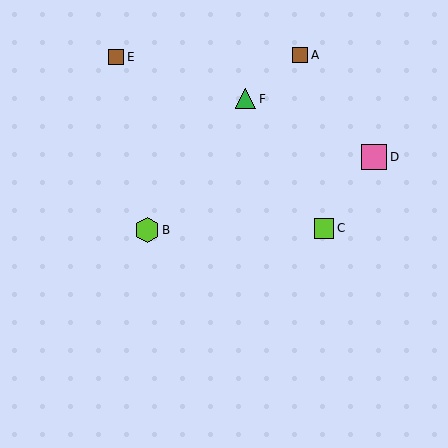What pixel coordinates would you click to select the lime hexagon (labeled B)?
Click at (147, 230) to select the lime hexagon B.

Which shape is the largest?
The pink square (labeled D) is the largest.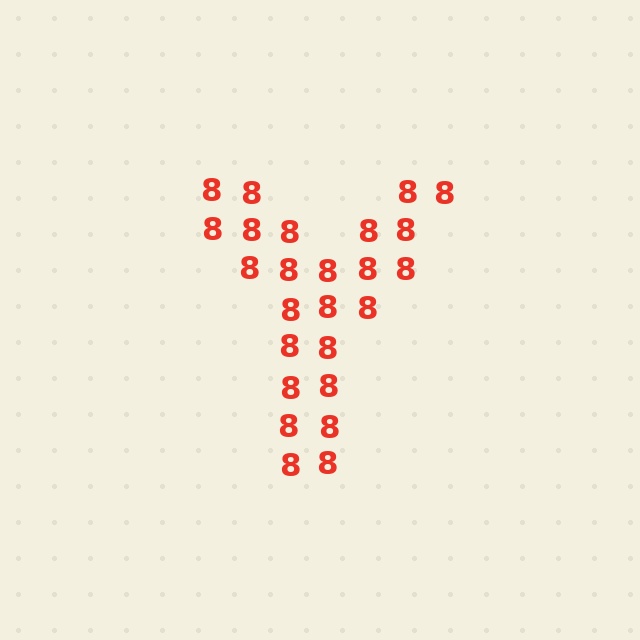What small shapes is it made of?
It is made of small digit 8's.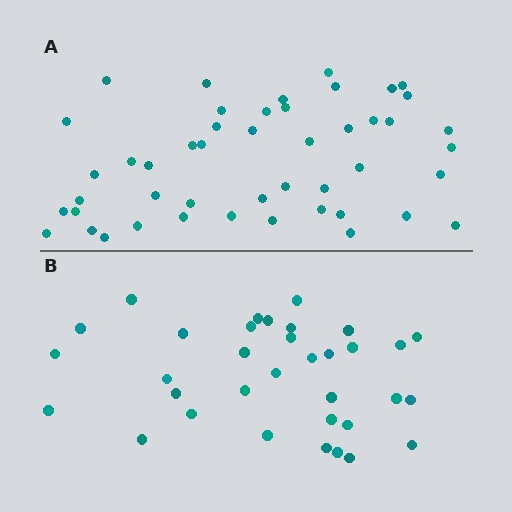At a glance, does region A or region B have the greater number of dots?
Region A (the top region) has more dots.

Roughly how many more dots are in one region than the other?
Region A has approximately 15 more dots than region B.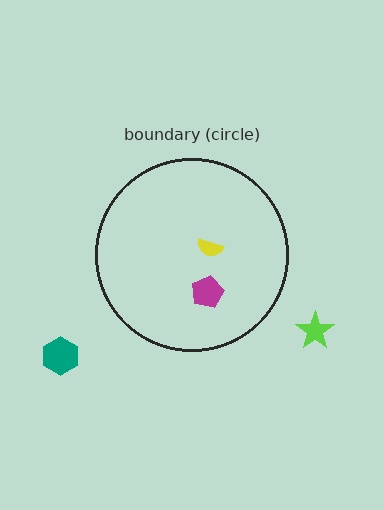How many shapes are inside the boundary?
2 inside, 2 outside.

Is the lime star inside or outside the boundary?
Outside.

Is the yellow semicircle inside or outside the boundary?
Inside.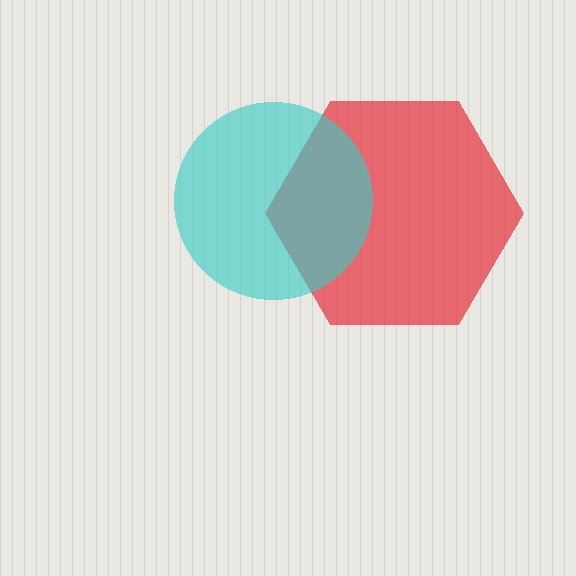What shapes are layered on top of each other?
The layered shapes are: a red hexagon, a cyan circle.